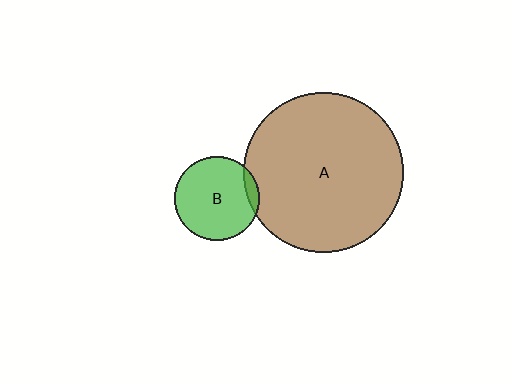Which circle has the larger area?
Circle A (brown).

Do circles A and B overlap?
Yes.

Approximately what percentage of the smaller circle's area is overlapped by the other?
Approximately 10%.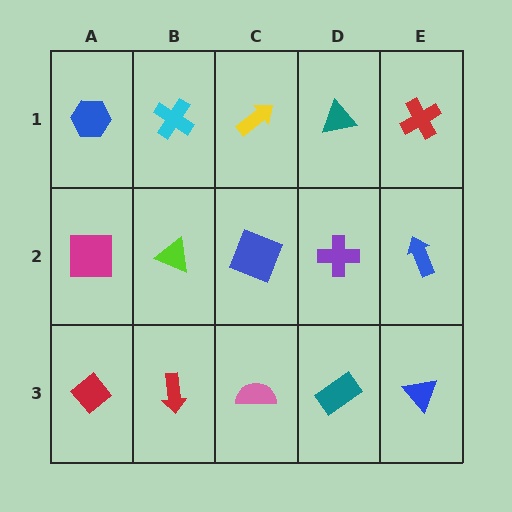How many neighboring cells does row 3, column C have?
3.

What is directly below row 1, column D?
A purple cross.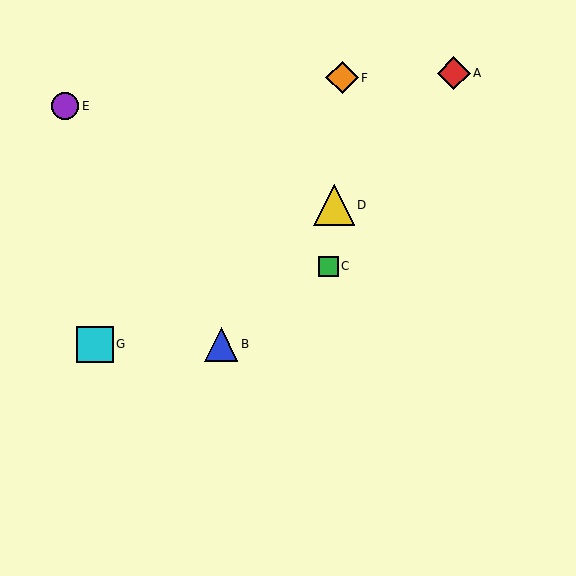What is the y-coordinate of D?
Object D is at y≈205.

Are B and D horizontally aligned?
No, B is at y≈344 and D is at y≈205.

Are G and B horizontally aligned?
Yes, both are at y≈344.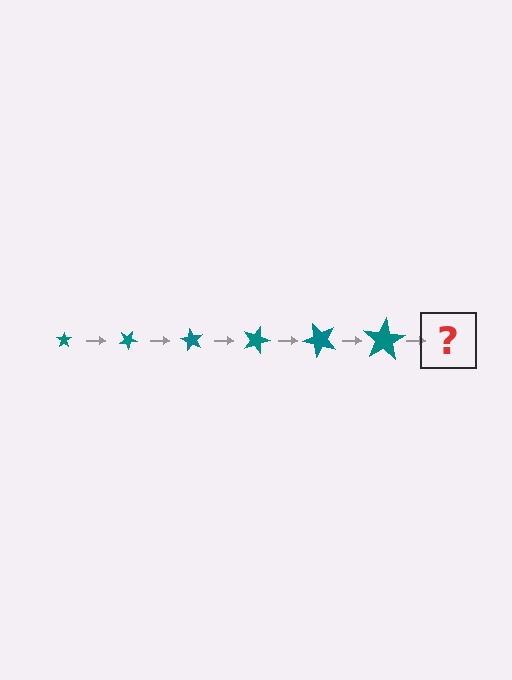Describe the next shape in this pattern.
It should be a star, larger than the previous one and rotated 180 degrees from the start.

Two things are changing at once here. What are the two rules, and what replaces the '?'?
The two rules are that the star grows larger each step and it rotates 30 degrees each step. The '?' should be a star, larger than the previous one and rotated 180 degrees from the start.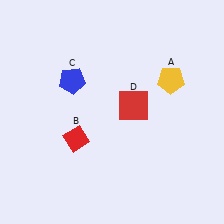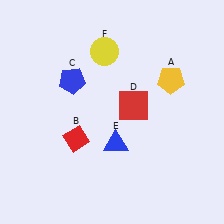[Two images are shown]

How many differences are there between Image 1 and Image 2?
There are 2 differences between the two images.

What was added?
A blue triangle (E), a yellow circle (F) were added in Image 2.